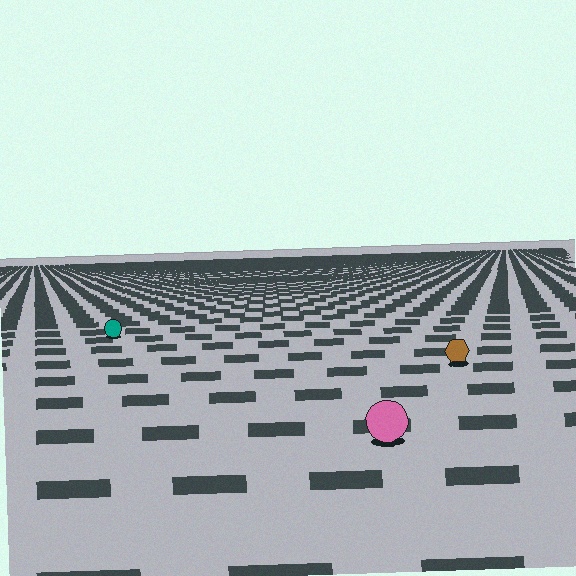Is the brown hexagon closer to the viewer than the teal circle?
Yes. The brown hexagon is closer — you can tell from the texture gradient: the ground texture is coarser near it.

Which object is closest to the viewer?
The pink circle is closest. The texture marks near it are larger and more spread out.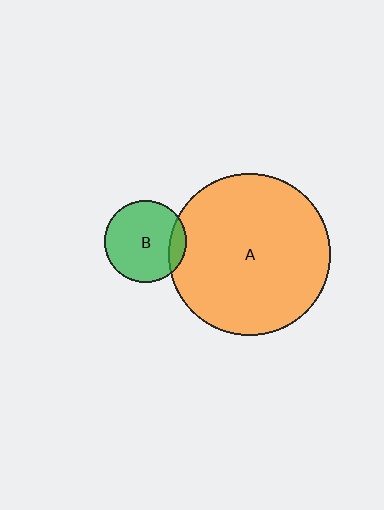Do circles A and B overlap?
Yes.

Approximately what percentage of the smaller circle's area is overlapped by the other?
Approximately 15%.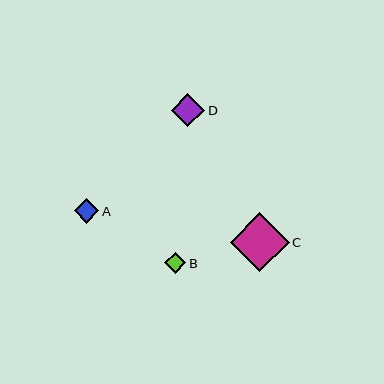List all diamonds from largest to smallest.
From largest to smallest: C, D, A, B.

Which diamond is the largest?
Diamond C is the largest with a size of approximately 59 pixels.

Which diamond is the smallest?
Diamond B is the smallest with a size of approximately 21 pixels.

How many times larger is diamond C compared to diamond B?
Diamond C is approximately 2.8 times the size of diamond B.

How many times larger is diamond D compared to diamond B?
Diamond D is approximately 1.6 times the size of diamond B.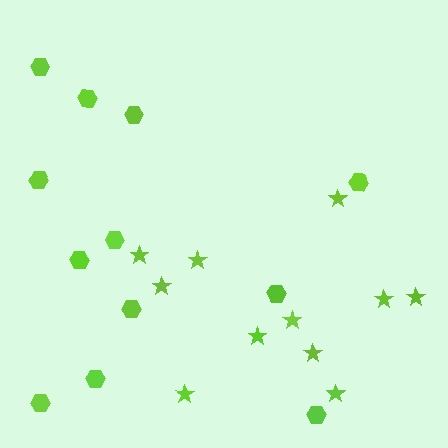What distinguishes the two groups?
There are 2 groups: one group of stars (11) and one group of hexagons (12).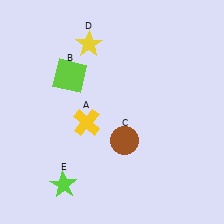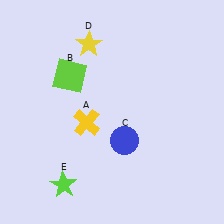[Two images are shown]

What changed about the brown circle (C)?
In Image 1, C is brown. In Image 2, it changed to blue.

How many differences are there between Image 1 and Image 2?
There is 1 difference between the two images.